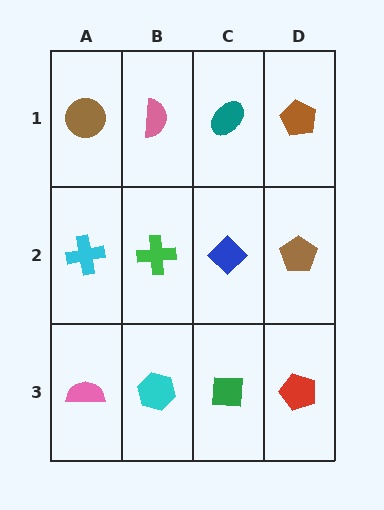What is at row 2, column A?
A cyan cross.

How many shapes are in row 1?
4 shapes.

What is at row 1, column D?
A brown pentagon.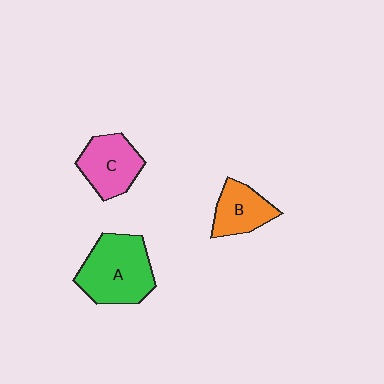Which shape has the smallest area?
Shape B (orange).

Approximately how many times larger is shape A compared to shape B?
Approximately 1.7 times.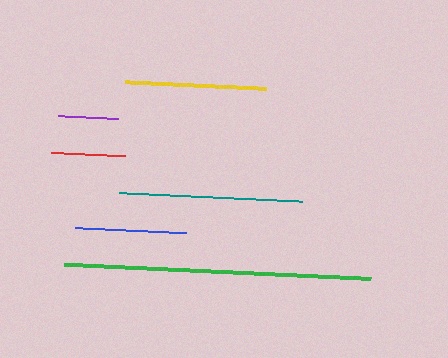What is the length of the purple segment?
The purple segment is approximately 60 pixels long.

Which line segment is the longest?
The green line is the longest at approximately 307 pixels.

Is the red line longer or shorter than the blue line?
The blue line is longer than the red line.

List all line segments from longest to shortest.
From longest to shortest: green, teal, yellow, blue, red, purple.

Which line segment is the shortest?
The purple line is the shortest at approximately 60 pixels.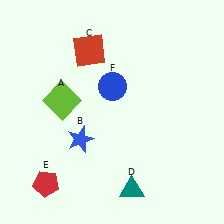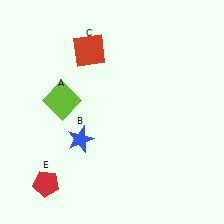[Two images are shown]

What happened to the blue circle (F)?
The blue circle (F) was removed in Image 2. It was in the top-right area of Image 1.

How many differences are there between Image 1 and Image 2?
There are 2 differences between the two images.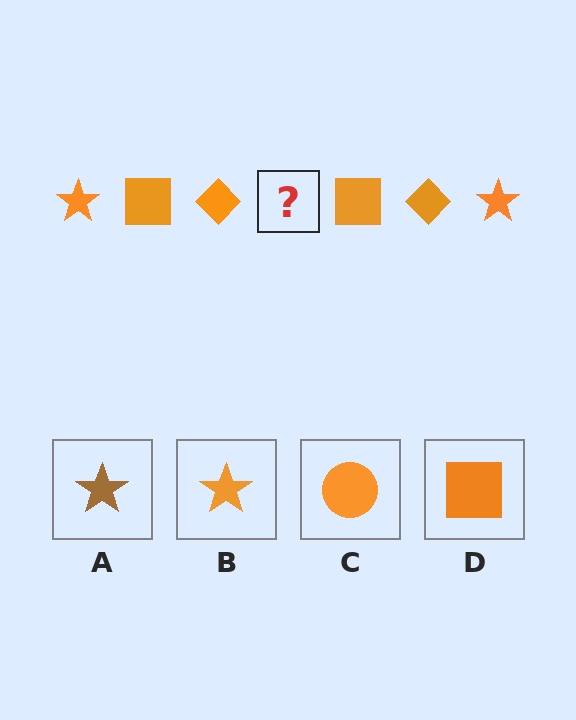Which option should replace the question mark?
Option B.